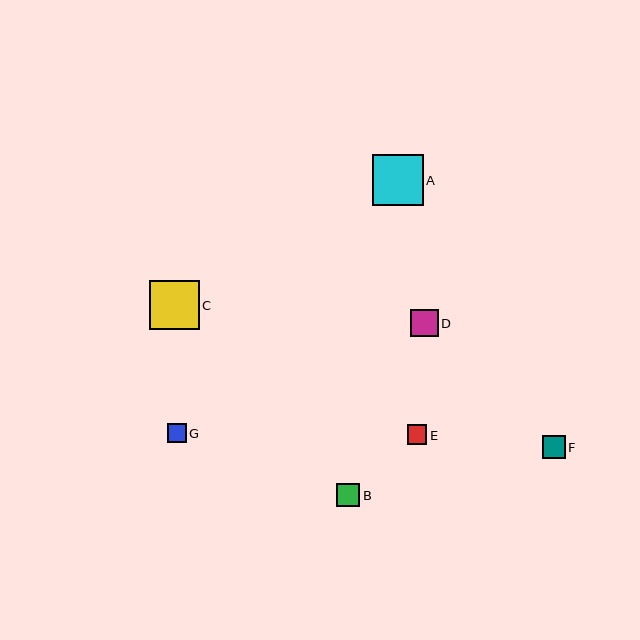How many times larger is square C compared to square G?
Square C is approximately 2.6 times the size of square G.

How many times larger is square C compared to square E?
Square C is approximately 2.5 times the size of square E.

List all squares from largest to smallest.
From largest to smallest: A, C, D, F, B, E, G.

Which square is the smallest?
Square G is the smallest with a size of approximately 19 pixels.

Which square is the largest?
Square A is the largest with a size of approximately 51 pixels.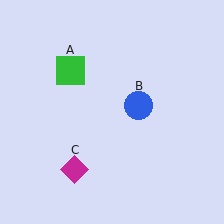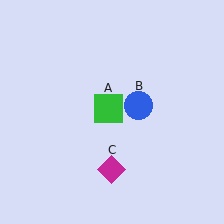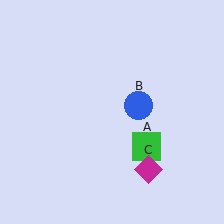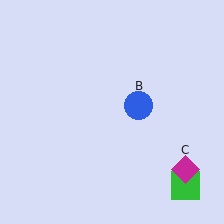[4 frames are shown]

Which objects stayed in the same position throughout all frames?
Blue circle (object B) remained stationary.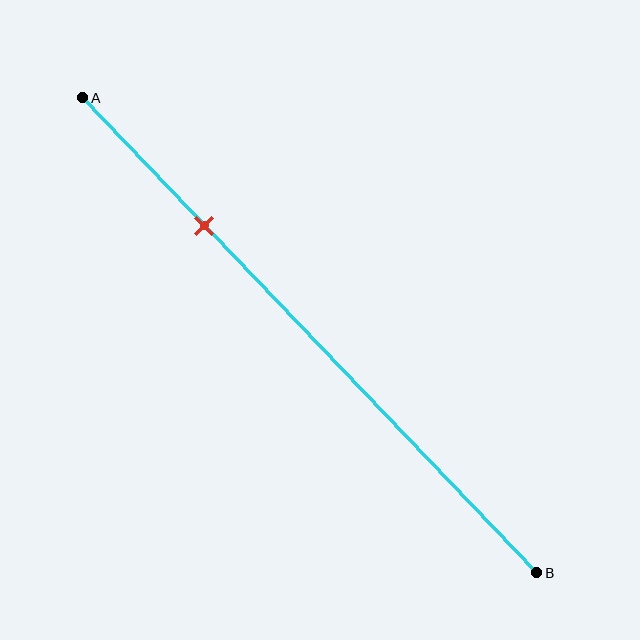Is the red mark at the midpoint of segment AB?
No, the mark is at about 25% from A, not at the 50% midpoint.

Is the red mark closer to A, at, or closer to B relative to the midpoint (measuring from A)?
The red mark is closer to point A than the midpoint of segment AB.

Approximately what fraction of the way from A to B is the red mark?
The red mark is approximately 25% of the way from A to B.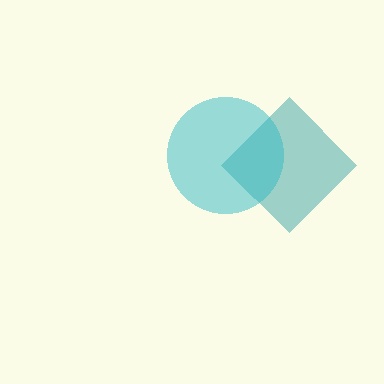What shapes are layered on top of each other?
The layered shapes are: a teal diamond, a cyan circle.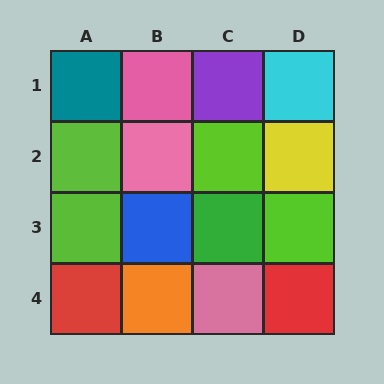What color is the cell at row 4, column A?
Red.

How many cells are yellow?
1 cell is yellow.